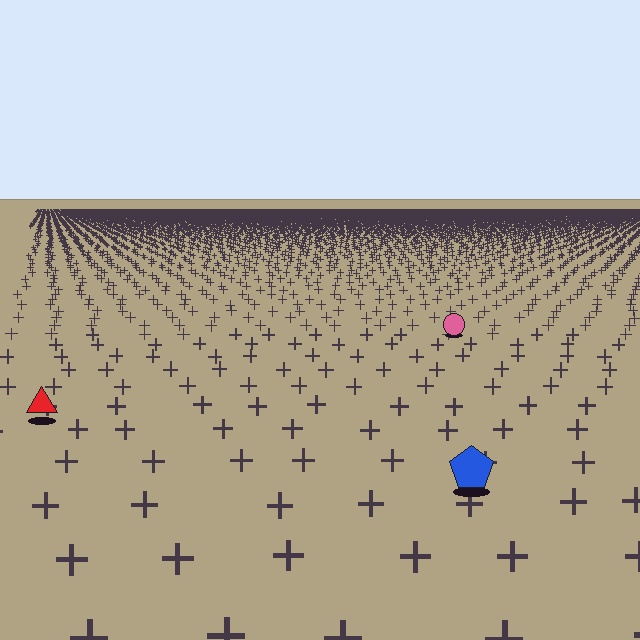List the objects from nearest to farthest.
From nearest to farthest: the blue pentagon, the red triangle, the pink circle.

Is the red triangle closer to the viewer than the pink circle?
Yes. The red triangle is closer — you can tell from the texture gradient: the ground texture is coarser near it.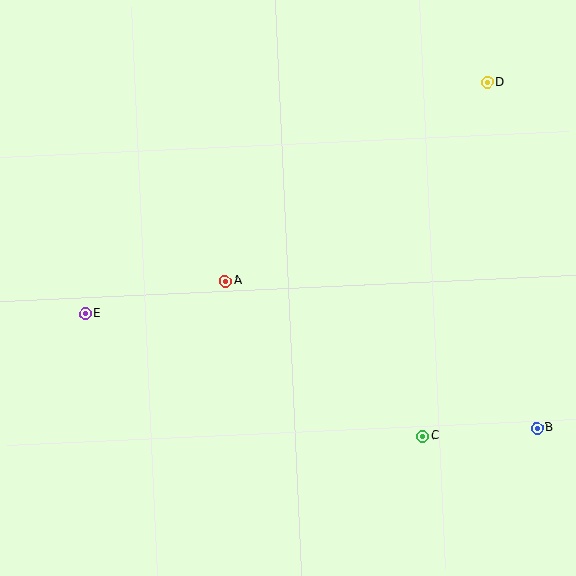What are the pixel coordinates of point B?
Point B is at (537, 428).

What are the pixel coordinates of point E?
Point E is at (85, 313).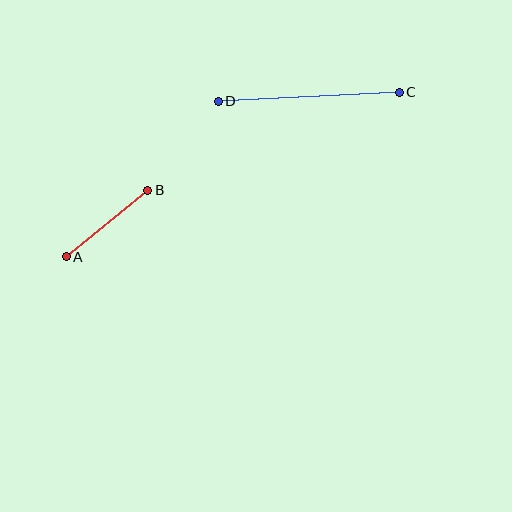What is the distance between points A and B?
The distance is approximately 105 pixels.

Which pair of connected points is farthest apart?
Points C and D are farthest apart.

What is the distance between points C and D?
The distance is approximately 182 pixels.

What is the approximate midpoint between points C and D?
The midpoint is at approximately (309, 97) pixels.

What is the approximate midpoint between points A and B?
The midpoint is at approximately (107, 223) pixels.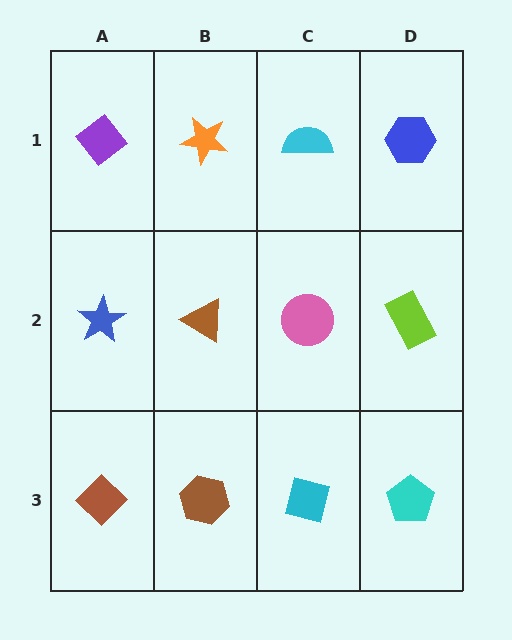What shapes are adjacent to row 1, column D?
A lime rectangle (row 2, column D), a cyan semicircle (row 1, column C).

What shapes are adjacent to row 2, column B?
An orange star (row 1, column B), a brown hexagon (row 3, column B), a blue star (row 2, column A), a pink circle (row 2, column C).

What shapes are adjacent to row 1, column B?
A brown triangle (row 2, column B), a purple diamond (row 1, column A), a cyan semicircle (row 1, column C).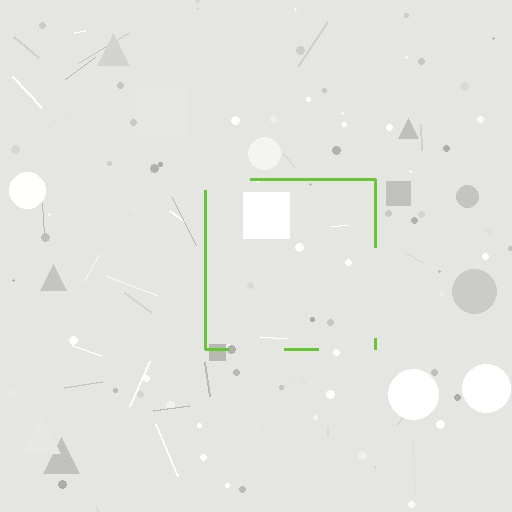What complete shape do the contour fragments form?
The contour fragments form a square.